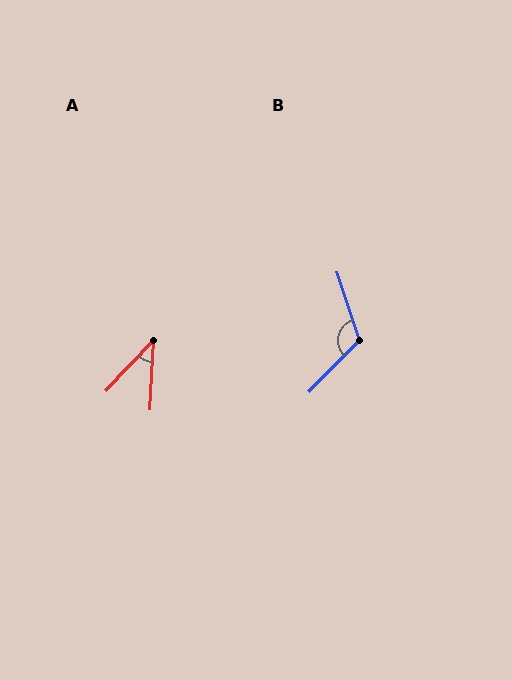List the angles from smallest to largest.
A (40°), B (117°).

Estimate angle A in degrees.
Approximately 40 degrees.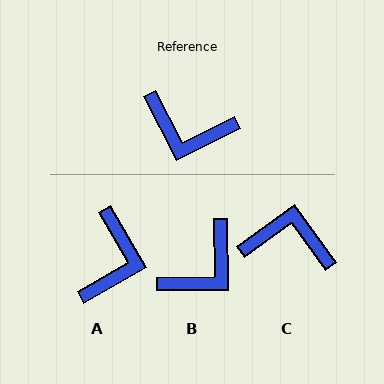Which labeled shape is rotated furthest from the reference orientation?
C, about 171 degrees away.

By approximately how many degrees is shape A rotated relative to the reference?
Approximately 93 degrees counter-clockwise.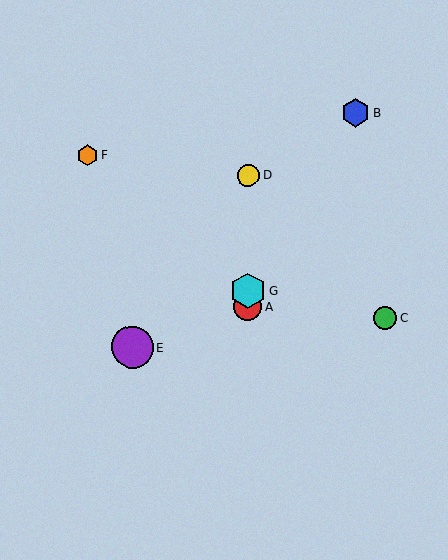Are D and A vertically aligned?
Yes, both are at x≈248.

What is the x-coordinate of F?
Object F is at x≈87.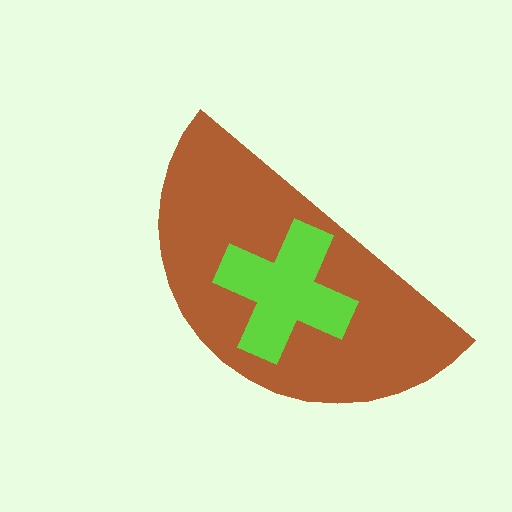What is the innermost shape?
The lime cross.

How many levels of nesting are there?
2.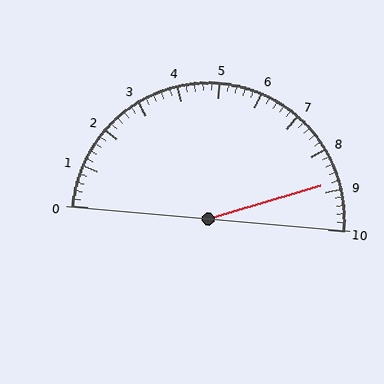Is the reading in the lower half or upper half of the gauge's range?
The reading is in the upper half of the range (0 to 10).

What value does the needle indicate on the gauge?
The needle indicates approximately 8.8.